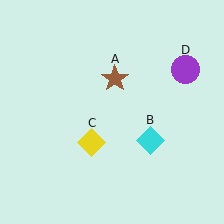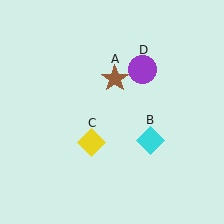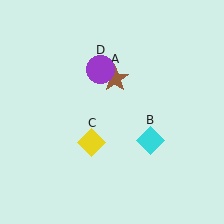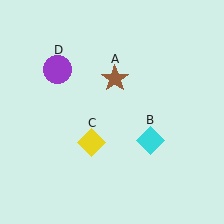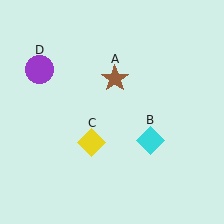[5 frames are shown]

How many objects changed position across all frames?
1 object changed position: purple circle (object D).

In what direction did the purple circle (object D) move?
The purple circle (object D) moved left.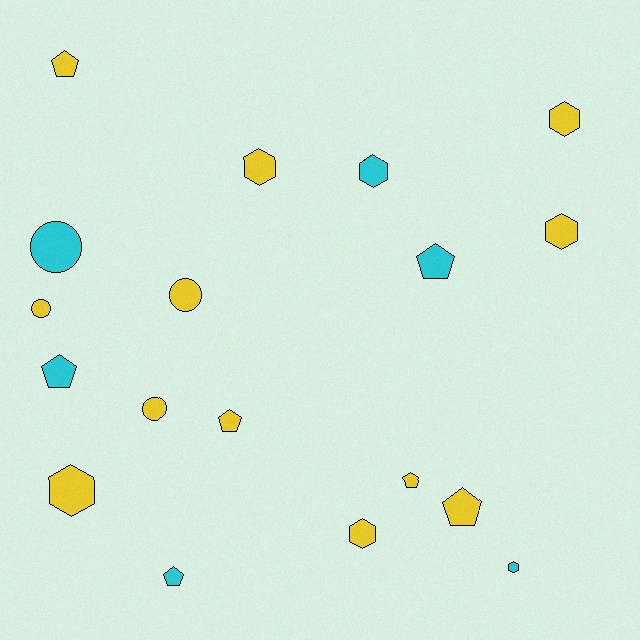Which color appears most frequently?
Yellow, with 12 objects.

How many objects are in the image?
There are 18 objects.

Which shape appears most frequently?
Hexagon, with 7 objects.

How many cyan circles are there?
There is 1 cyan circle.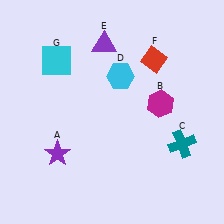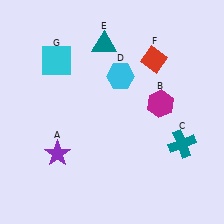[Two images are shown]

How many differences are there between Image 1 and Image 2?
There is 1 difference between the two images.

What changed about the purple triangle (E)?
In Image 1, E is purple. In Image 2, it changed to teal.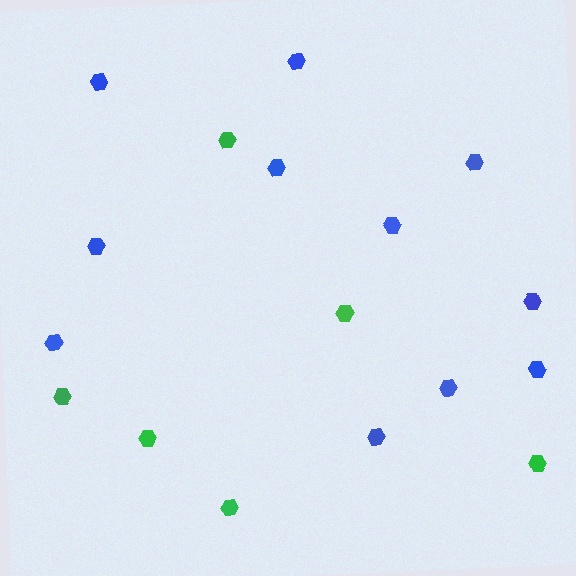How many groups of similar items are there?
There are 2 groups: one group of blue hexagons (11) and one group of green hexagons (6).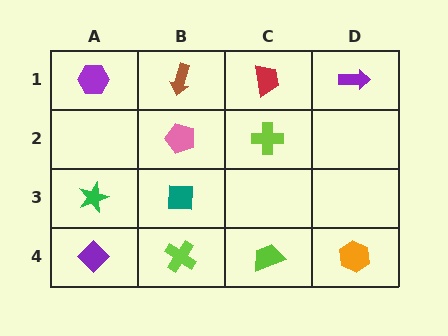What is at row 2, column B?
A pink pentagon.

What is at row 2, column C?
A lime cross.